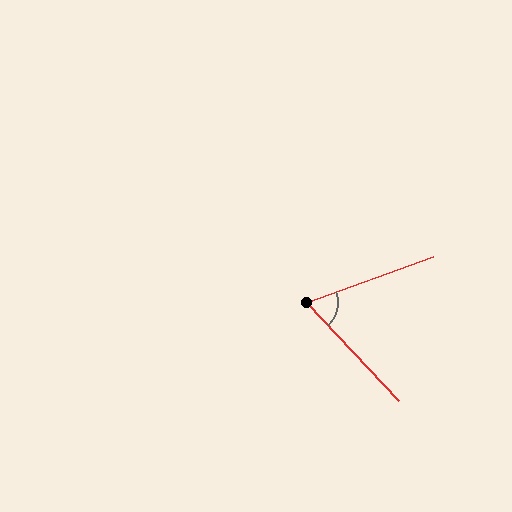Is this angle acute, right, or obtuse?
It is acute.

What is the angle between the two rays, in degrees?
Approximately 66 degrees.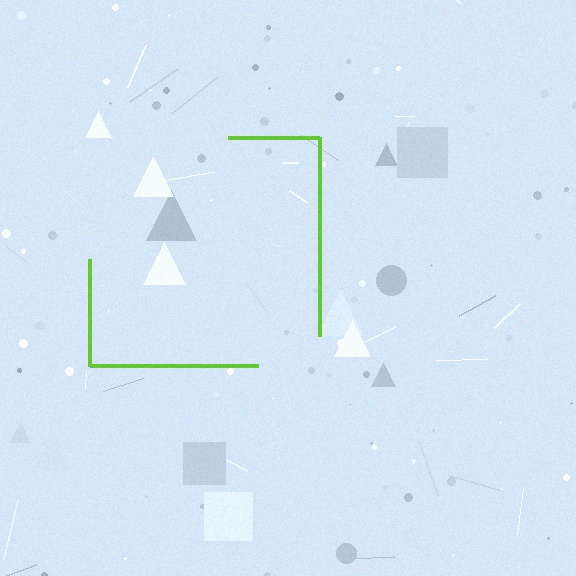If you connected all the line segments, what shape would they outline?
They would outline a square.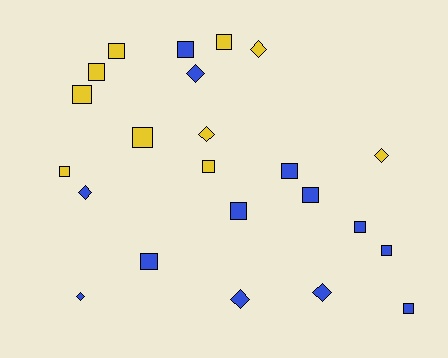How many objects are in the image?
There are 23 objects.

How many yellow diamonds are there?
There are 3 yellow diamonds.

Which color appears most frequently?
Blue, with 13 objects.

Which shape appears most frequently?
Square, with 15 objects.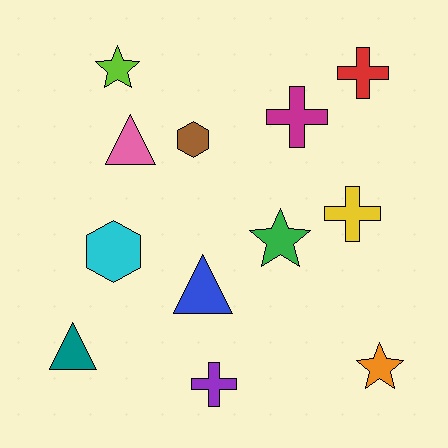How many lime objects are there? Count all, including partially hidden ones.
There is 1 lime object.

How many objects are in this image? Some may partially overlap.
There are 12 objects.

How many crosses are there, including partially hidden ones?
There are 4 crosses.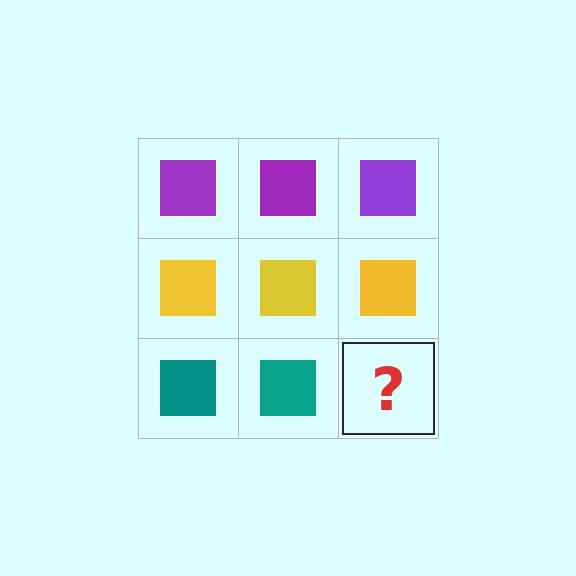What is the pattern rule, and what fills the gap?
The rule is that each row has a consistent color. The gap should be filled with a teal square.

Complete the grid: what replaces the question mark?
The question mark should be replaced with a teal square.